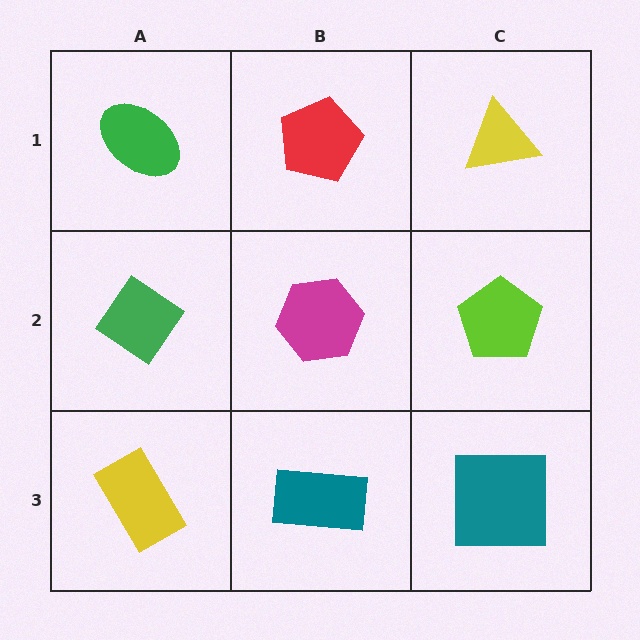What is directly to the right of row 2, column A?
A magenta hexagon.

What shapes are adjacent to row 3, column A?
A green diamond (row 2, column A), a teal rectangle (row 3, column B).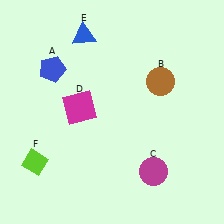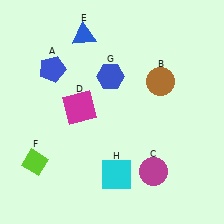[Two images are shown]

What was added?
A blue hexagon (G), a cyan square (H) were added in Image 2.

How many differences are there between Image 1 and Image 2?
There are 2 differences between the two images.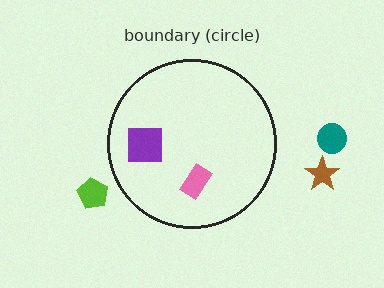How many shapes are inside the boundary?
2 inside, 3 outside.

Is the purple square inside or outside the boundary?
Inside.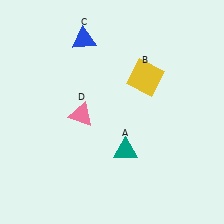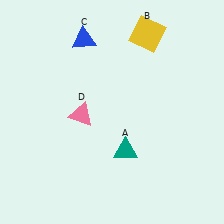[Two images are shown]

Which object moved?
The yellow square (B) moved up.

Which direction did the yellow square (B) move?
The yellow square (B) moved up.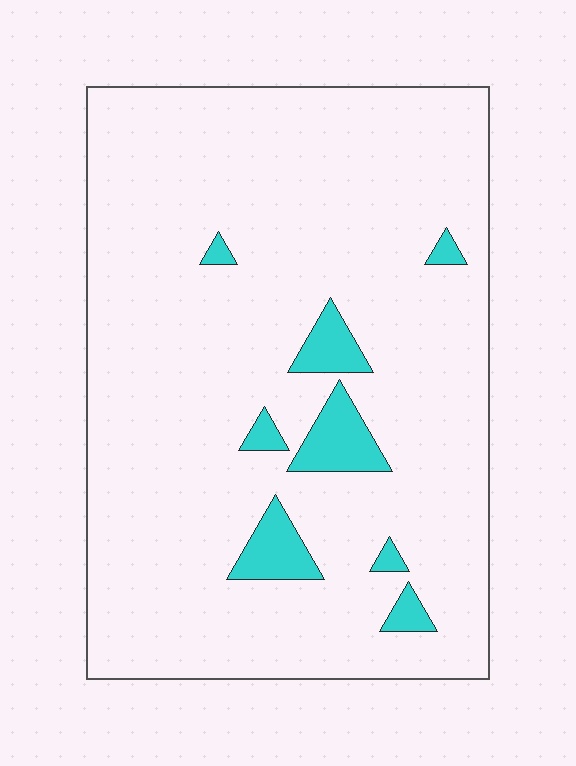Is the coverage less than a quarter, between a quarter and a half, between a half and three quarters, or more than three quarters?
Less than a quarter.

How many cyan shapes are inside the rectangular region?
8.